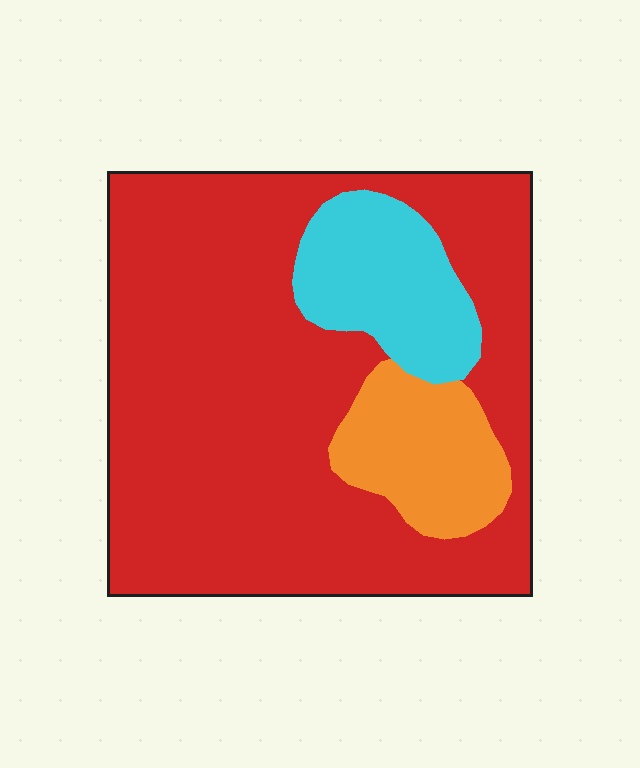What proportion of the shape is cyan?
Cyan takes up about one eighth (1/8) of the shape.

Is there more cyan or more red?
Red.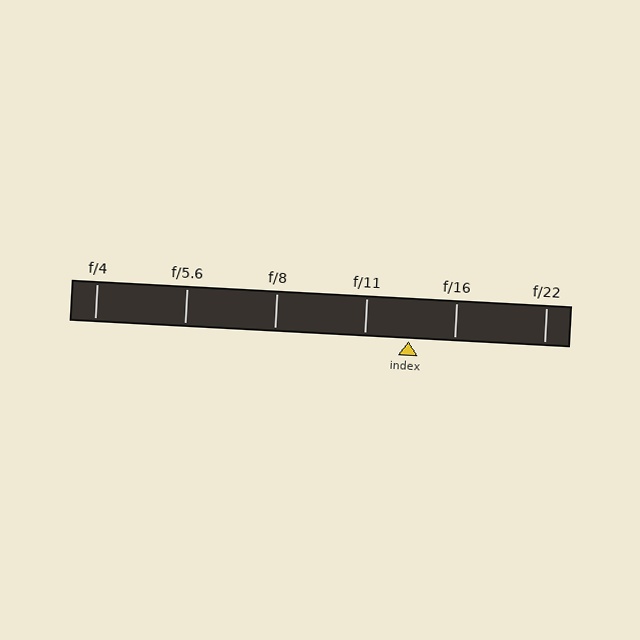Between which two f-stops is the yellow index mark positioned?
The index mark is between f/11 and f/16.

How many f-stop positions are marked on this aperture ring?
There are 6 f-stop positions marked.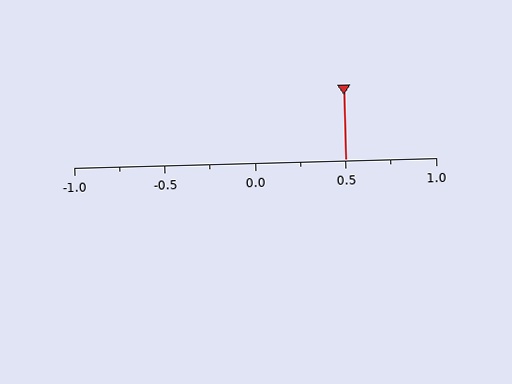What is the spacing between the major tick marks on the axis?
The major ticks are spaced 0.5 apart.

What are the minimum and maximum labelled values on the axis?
The axis runs from -1.0 to 1.0.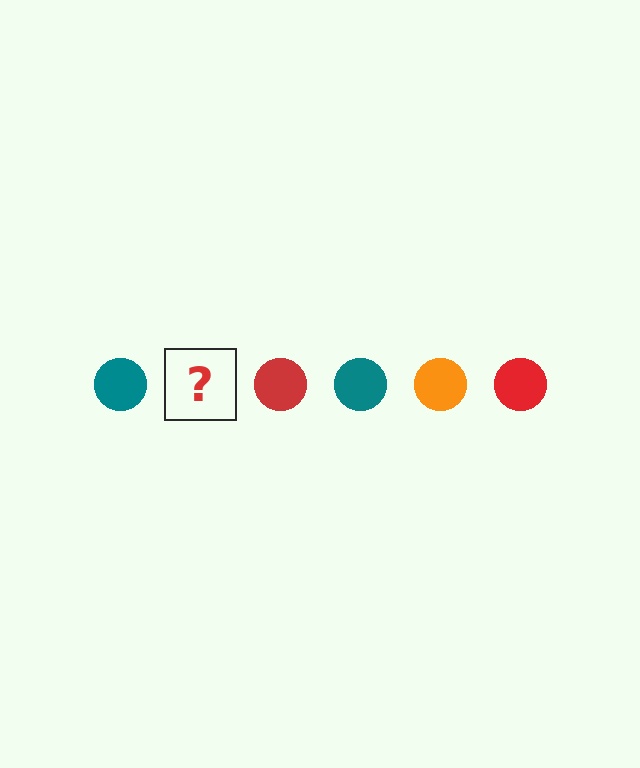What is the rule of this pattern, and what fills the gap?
The rule is that the pattern cycles through teal, orange, red circles. The gap should be filled with an orange circle.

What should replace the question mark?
The question mark should be replaced with an orange circle.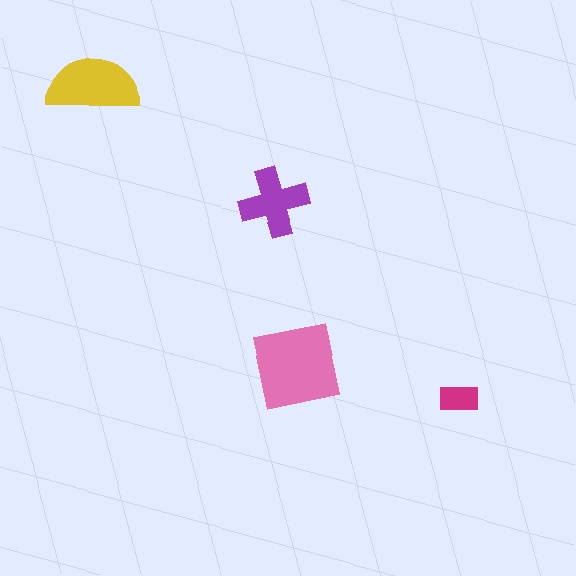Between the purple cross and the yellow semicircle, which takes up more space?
The yellow semicircle.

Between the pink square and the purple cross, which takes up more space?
The pink square.